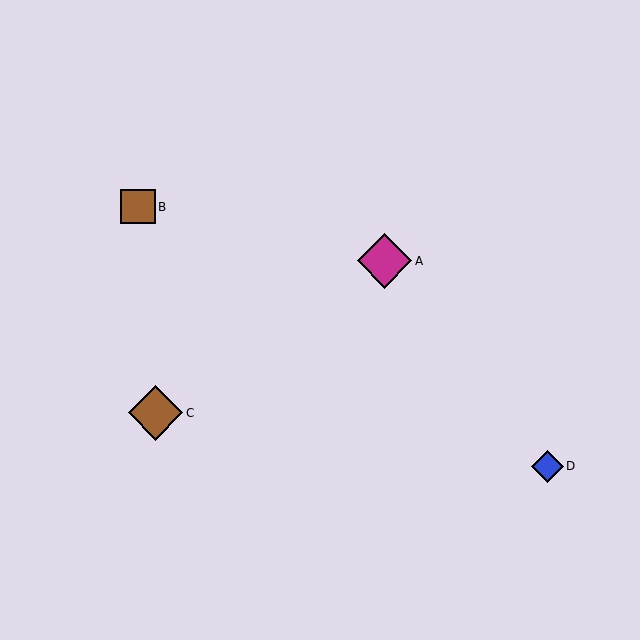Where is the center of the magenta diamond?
The center of the magenta diamond is at (384, 261).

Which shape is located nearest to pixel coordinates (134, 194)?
The brown square (labeled B) at (138, 207) is nearest to that location.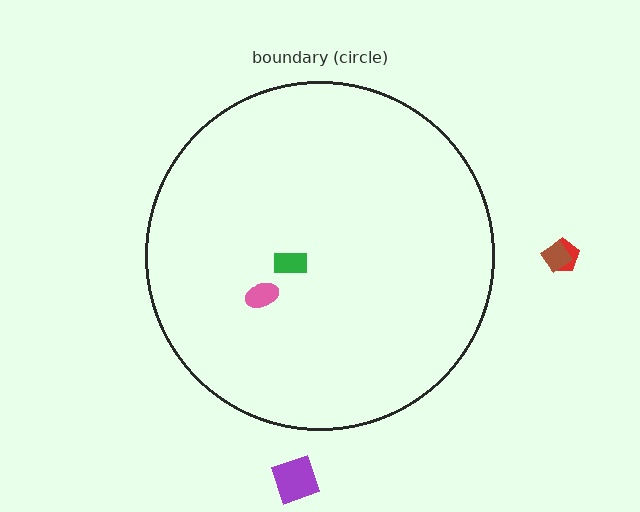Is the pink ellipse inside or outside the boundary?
Inside.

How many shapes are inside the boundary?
2 inside, 3 outside.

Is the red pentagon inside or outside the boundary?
Outside.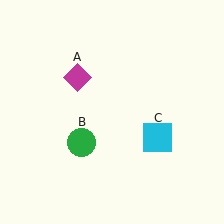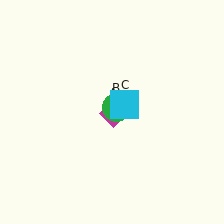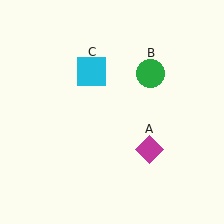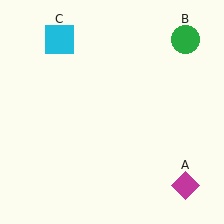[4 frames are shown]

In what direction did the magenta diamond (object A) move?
The magenta diamond (object A) moved down and to the right.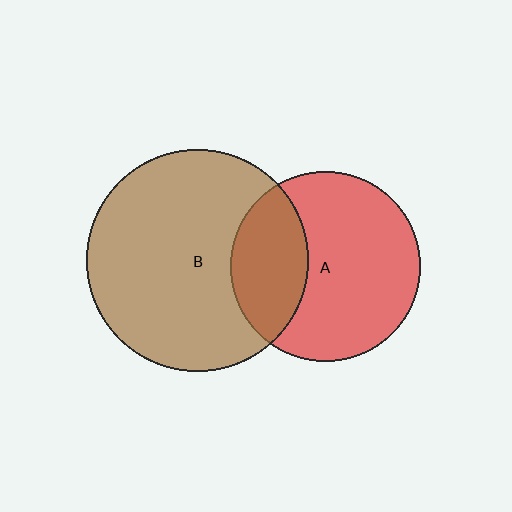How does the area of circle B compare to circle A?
Approximately 1.4 times.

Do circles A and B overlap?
Yes.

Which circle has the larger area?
Circle B (brown).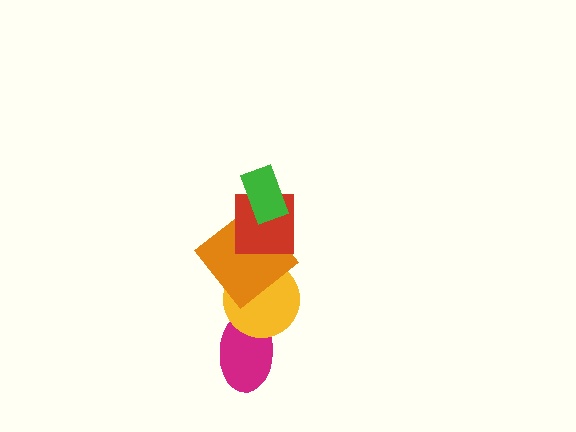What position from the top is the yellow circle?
The yellow circle is 4th from the top.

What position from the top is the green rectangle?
The green rectangle is 1st from the top.